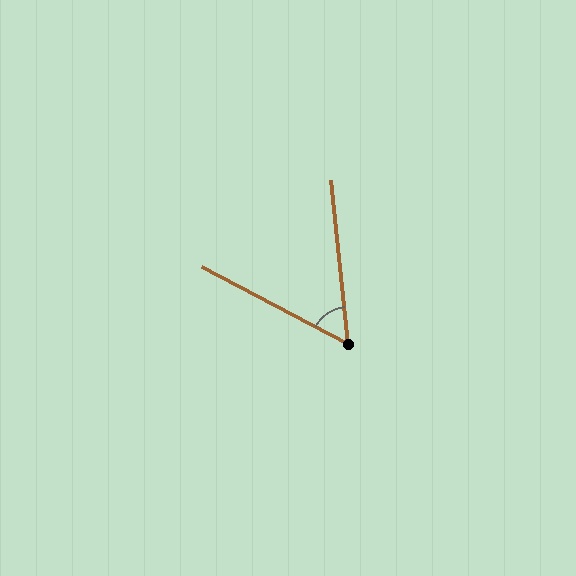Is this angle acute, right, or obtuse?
It is acute.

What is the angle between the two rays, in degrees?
Approximately 56 degrees.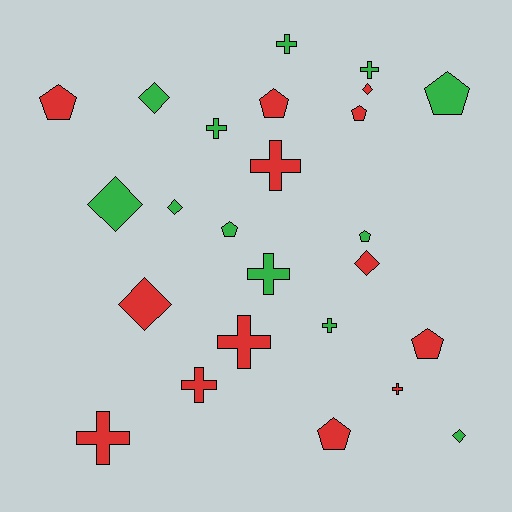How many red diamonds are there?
There are 3 red diamonds.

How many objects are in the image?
There are 25 objects.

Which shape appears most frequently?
Cross, with 10 objects.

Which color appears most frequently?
Red, with 13 objects.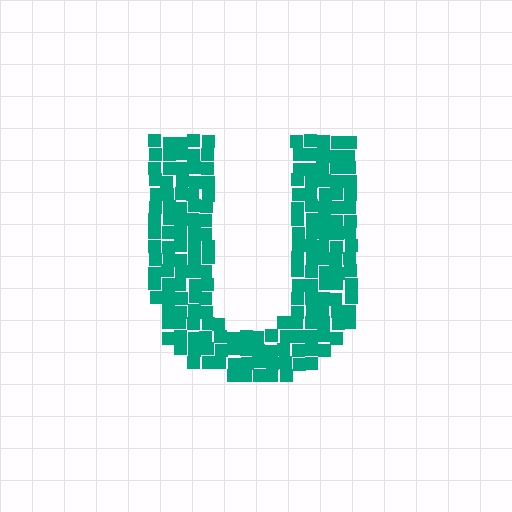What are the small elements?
The small elements are squares.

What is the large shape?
The large shape is the letter U.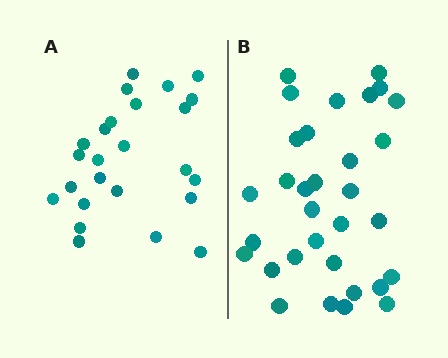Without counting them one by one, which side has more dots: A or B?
Region B (the right region) has more dots.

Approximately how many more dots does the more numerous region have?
Region B has roughly 8 or so more dots than region A.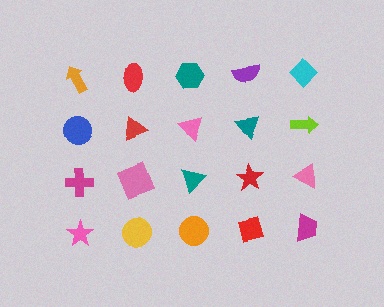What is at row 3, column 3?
A teal triangle.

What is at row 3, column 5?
A pink triangle.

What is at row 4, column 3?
An orange circle.